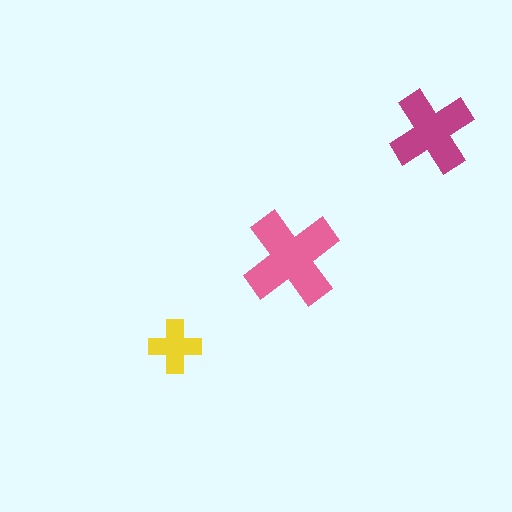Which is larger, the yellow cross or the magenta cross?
The magenta one.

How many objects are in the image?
There are 3 objects in the image.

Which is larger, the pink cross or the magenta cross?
The pink one.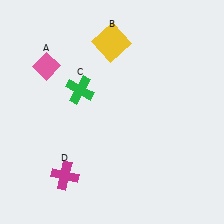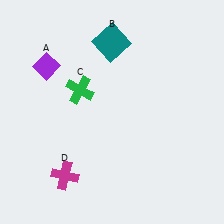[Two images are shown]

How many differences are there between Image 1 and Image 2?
There are 2 differences between the two images.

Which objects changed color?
A changed from pink to purple. B changed from yellow to teal.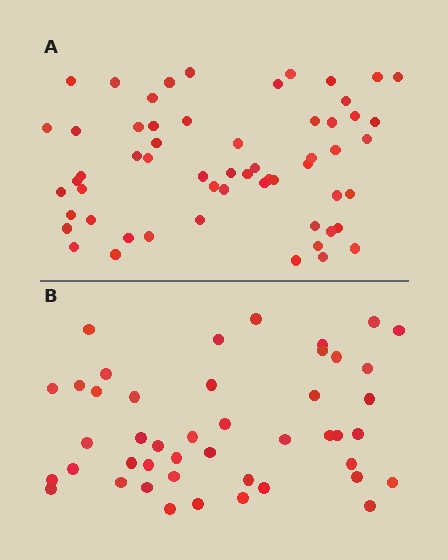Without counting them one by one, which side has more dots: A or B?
Region A (the top region) has more dots.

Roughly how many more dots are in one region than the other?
Region A has approximately 15 more dots than region B.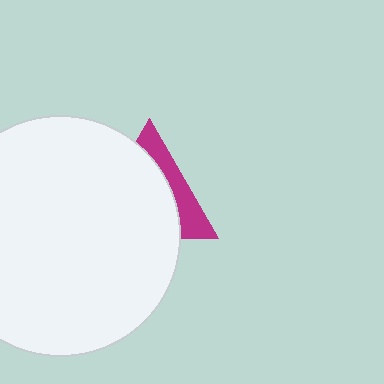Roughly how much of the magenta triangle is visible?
A small part of it is visible (roughly 31%).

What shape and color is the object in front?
The object in front is a white circle.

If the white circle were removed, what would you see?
You would see the complete magenta triangle.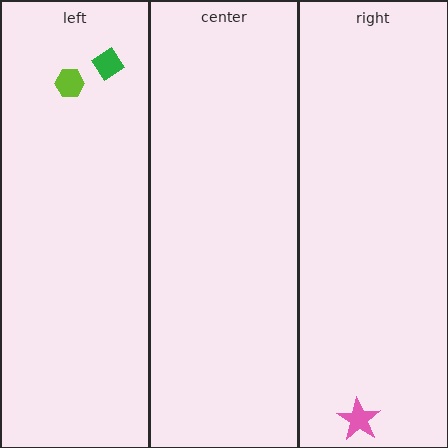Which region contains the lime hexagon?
The left region.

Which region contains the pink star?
The right region.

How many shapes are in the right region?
1.